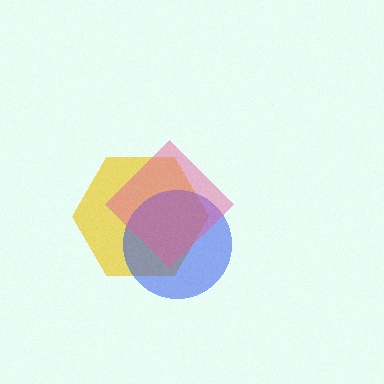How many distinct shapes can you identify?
There are 3 distinct shapes: a yellow hexagon, a blue circle, a pink diamond.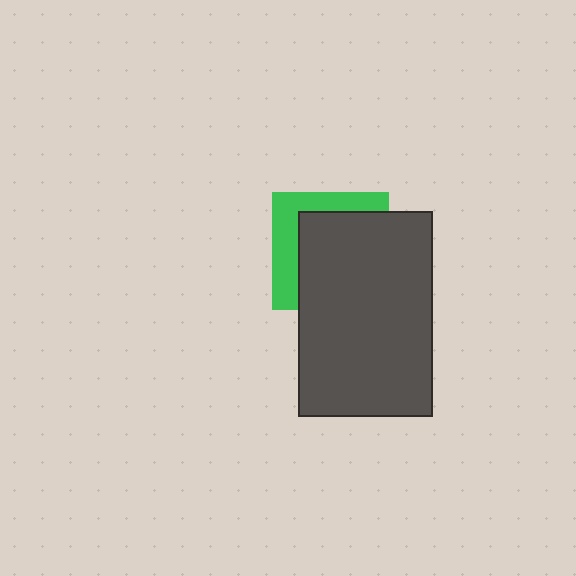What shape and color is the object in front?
The object in front is a dark gray rectangle.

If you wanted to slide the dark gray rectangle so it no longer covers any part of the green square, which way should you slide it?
Slide it toward the lower-right — that is the most direct way to separate the two shapes.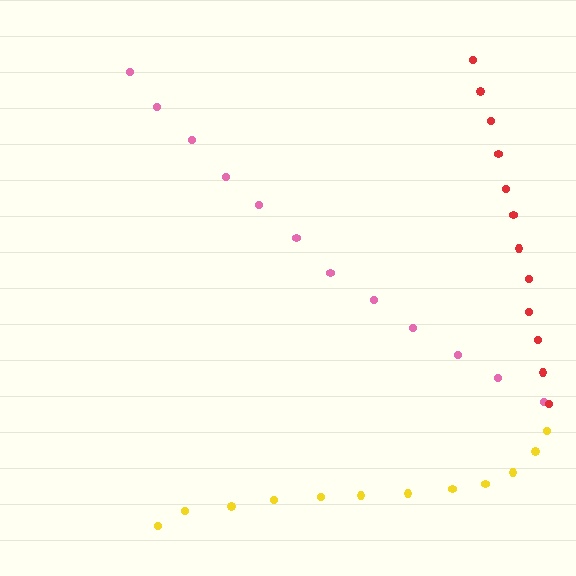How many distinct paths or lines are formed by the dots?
There are 3 distinct paths.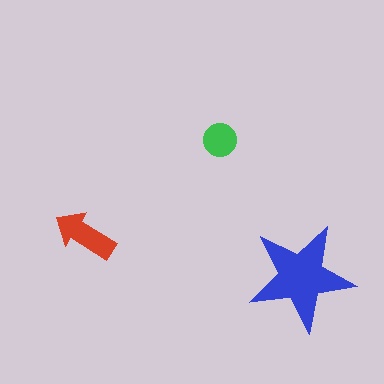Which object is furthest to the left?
The red arrow is leftmost.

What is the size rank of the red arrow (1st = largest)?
2nd.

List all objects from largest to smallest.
The blue star, the red arrow, the green circle.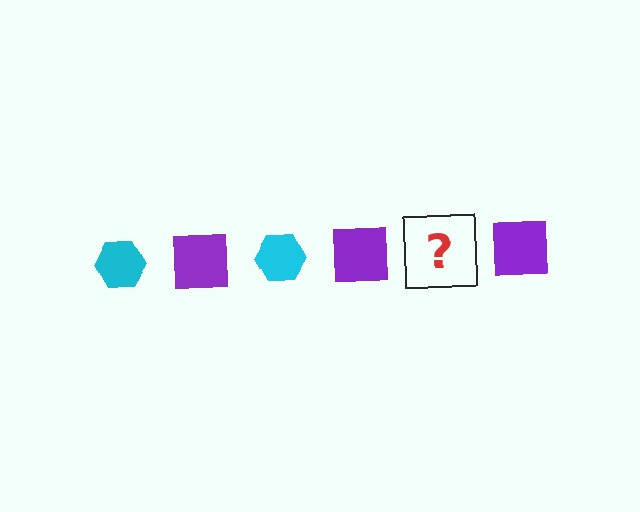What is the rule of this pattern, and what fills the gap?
The rule is that the pattern alternates between cyan hexagon and purple square. The gap should be filled with a cyan hexagon.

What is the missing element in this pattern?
The missing element is a cyan hexagon.